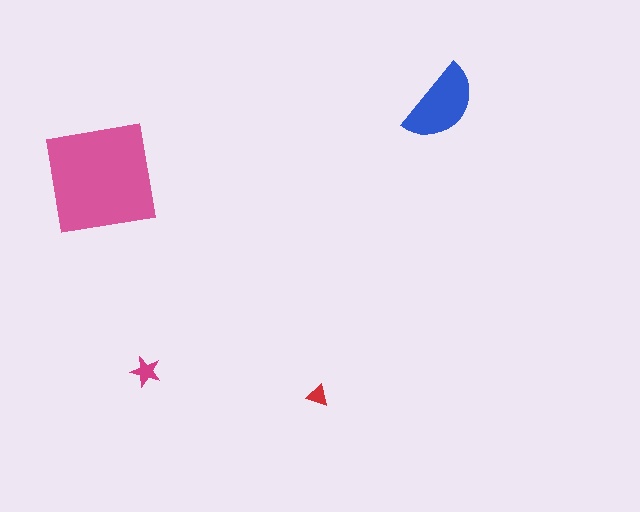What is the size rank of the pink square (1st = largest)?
1st.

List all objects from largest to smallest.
The pink square, the blue semicircle, the magenta star, the red triangle.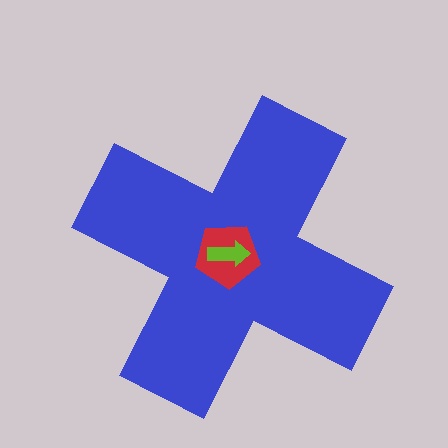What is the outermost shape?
The blue cross.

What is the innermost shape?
The lime arrow.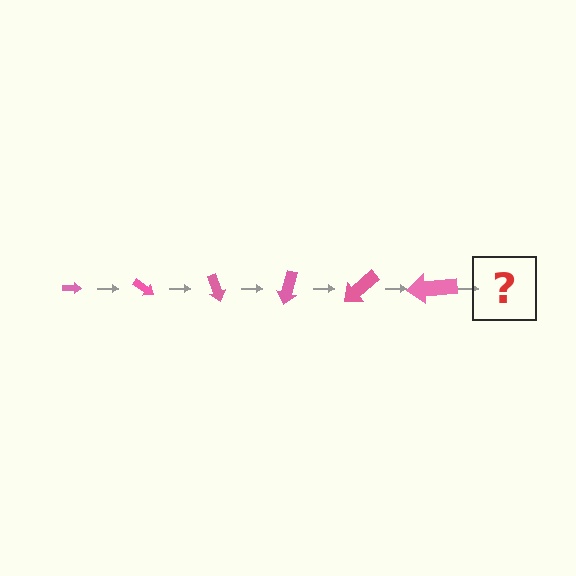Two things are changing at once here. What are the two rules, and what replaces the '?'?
The two rules are that the arrow grows larger each step and it rotates 35 degrees each step. The '?' should be an arrow, larger than the previous one and rotated 210 degrees from the start.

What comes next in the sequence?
The next element should be an arrow, larger than the previous one and rotated 210 degrees from the start.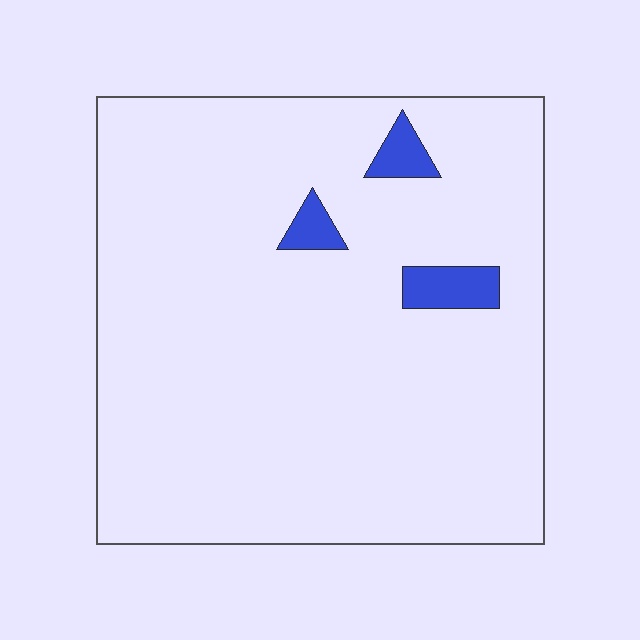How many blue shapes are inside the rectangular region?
3.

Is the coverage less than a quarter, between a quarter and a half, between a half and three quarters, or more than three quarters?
Less than a quarter.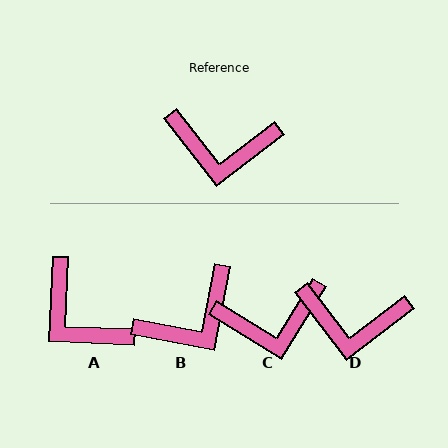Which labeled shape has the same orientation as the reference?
D.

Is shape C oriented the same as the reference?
No, it is off by about 21 degrees.